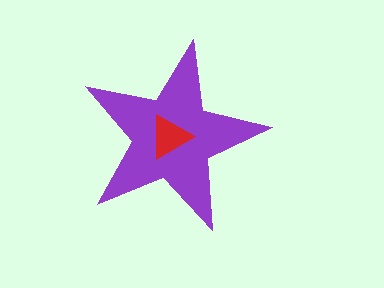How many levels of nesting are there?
2.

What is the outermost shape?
The purple star.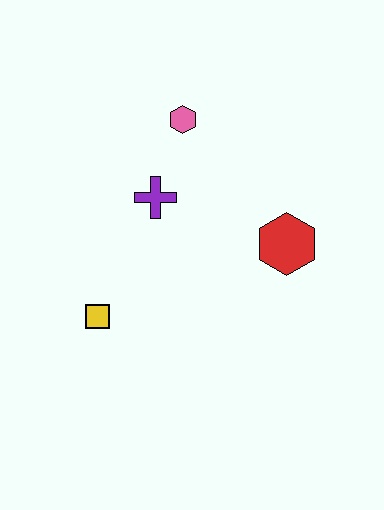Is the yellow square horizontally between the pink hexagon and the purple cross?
No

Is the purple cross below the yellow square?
No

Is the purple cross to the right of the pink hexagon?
No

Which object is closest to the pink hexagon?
The purple cross is closest to the pink hexagon.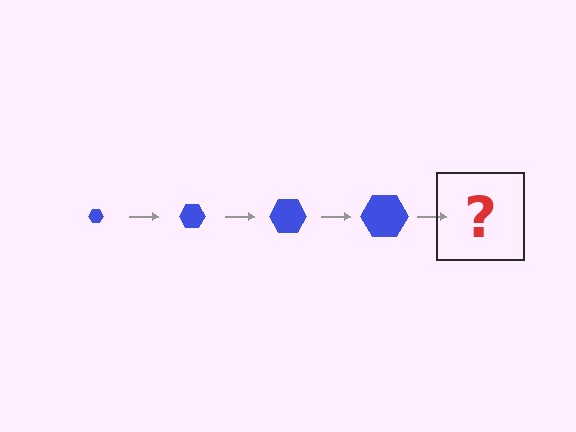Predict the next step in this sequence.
The next step is a blue hexagon, larger than the previous one.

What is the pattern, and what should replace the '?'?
The pattern is that the hexagon gets progressively larger each step. The '?' should be a blue hexagon, larger than the previous one.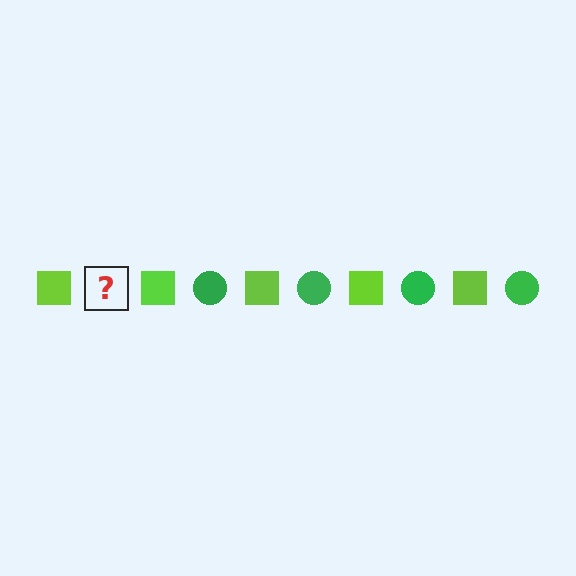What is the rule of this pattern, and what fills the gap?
The rule is that the pattern alternates between lime square and green circle. The gap should be filled with a green circle.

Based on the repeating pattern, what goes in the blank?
The blank should be a green circle.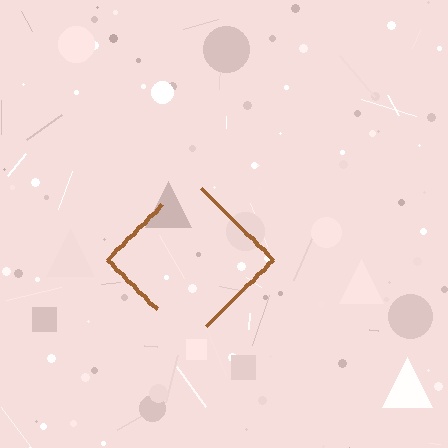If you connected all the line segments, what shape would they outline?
They would outline a diamond.